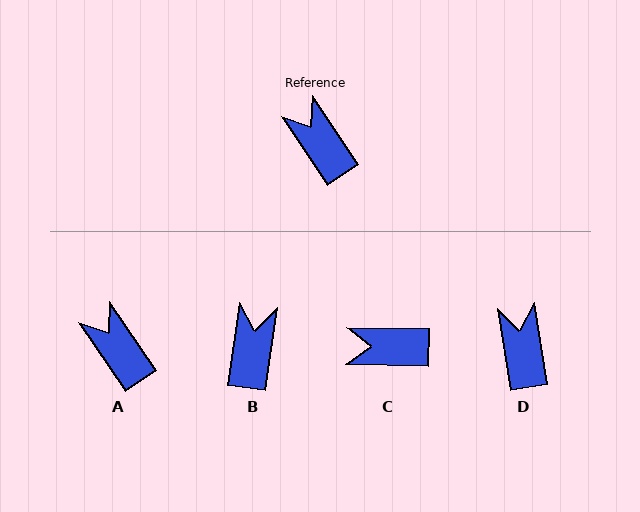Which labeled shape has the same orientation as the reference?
A.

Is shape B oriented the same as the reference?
No, it is off by about 42 degrees.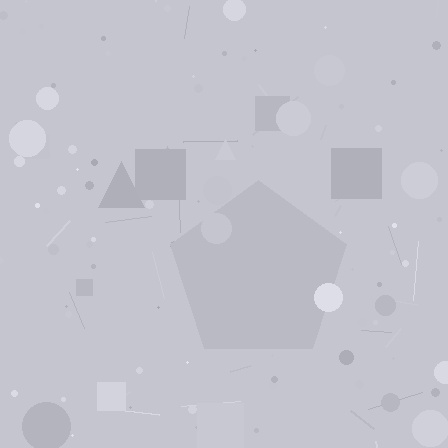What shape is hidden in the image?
A pentagon is hidden in the image.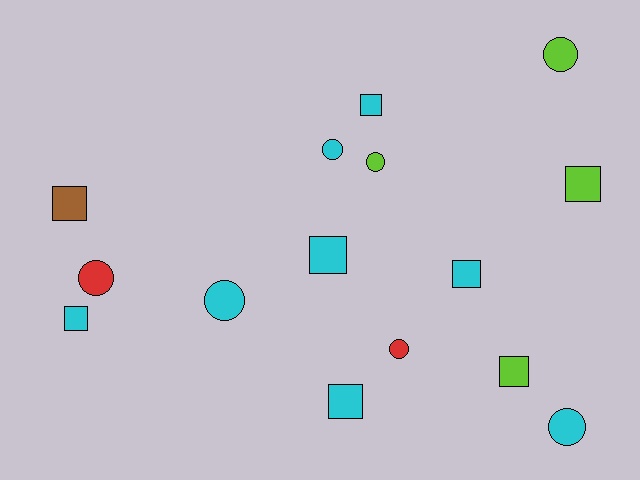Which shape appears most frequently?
Square, with 8 objects.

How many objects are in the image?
There are 15 objects.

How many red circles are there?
There are 2 red circles.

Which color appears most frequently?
Cyan, with 8 objects.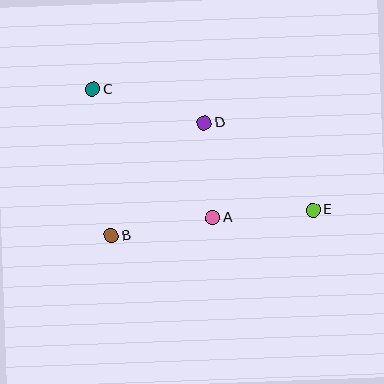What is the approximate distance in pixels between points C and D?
The distance between C and D is approximately 116 pixels.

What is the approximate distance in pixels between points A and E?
The distance between A and E is approximately 100 pixels.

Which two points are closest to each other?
Points A and D are closest to each other.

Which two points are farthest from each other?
Points C and E are farthest from each other.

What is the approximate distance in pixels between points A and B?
The distance between A and B is approximately 103 pixels.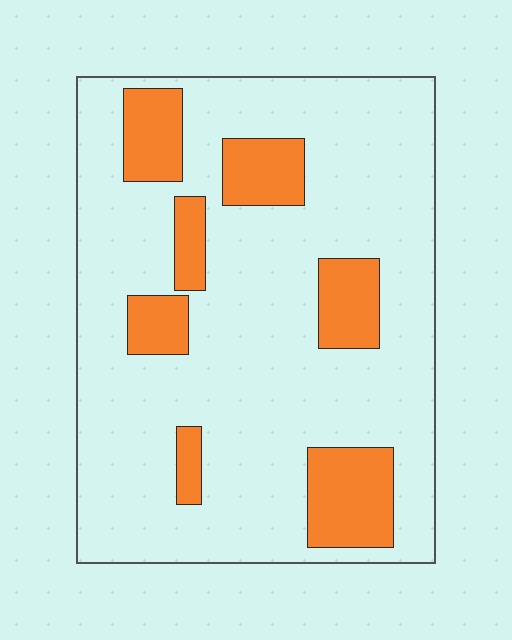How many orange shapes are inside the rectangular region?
7.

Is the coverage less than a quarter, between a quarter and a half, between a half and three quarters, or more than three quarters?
Less than a quarter.